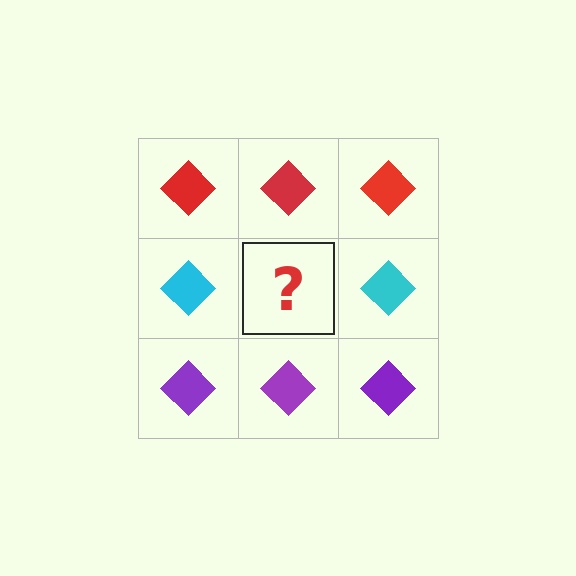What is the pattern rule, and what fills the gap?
The rule is that each row has a consistent color. The gap should be filled with a cyan diamond.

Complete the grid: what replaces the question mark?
The question mark should be replaced with a cyan diamond.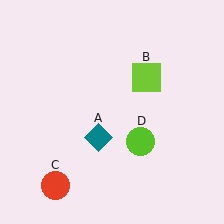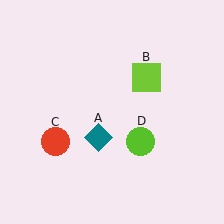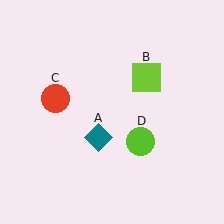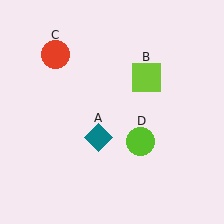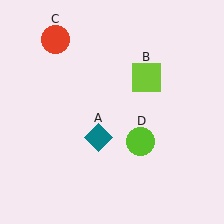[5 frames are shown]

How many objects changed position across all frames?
1 object changed position: red circle (object C).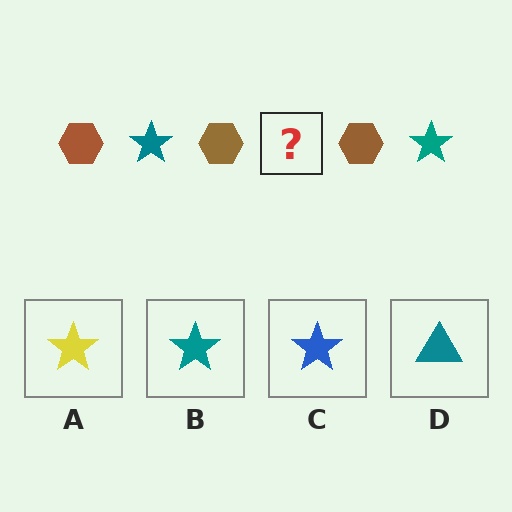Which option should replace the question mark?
Option B.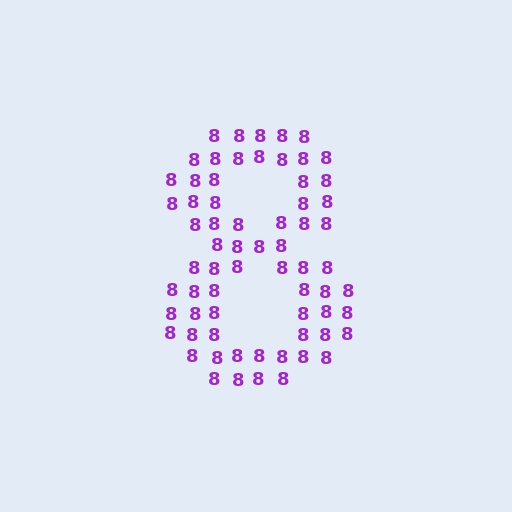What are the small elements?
The small elements are digit 8's.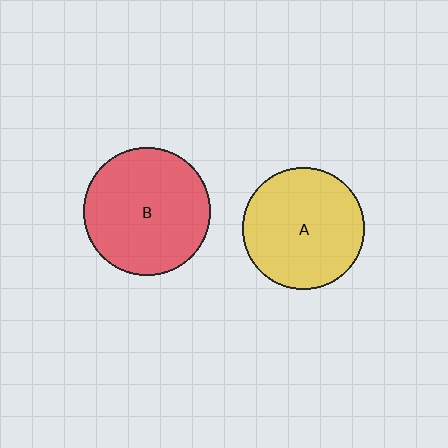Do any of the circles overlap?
No, none of the circles overlap.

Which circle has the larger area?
Circle B (red).